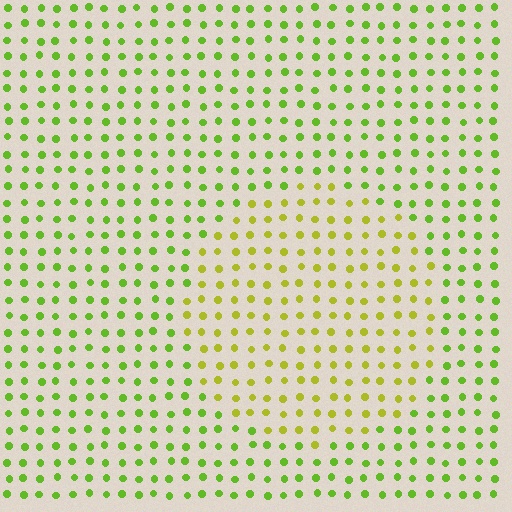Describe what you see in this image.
The image is filled with small lime elements in a uniform arrangement. A circle-shaped region is visible where the elements are tinted to a slightly different hue, forming a subtle color boundary.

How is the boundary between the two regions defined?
The boundary is defined purely by a slight shift in hue (about 30 degrees). Spacing, size, and orientation are identical on both sides.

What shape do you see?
I see a circle.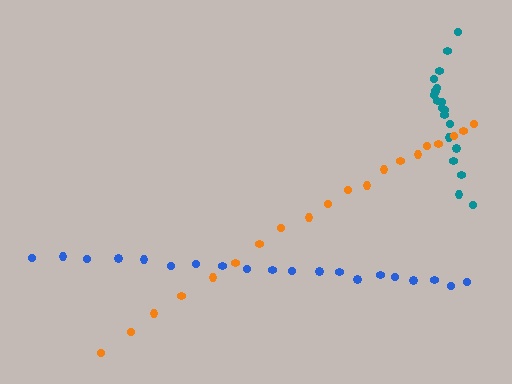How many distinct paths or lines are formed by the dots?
There are 3 distinct paths.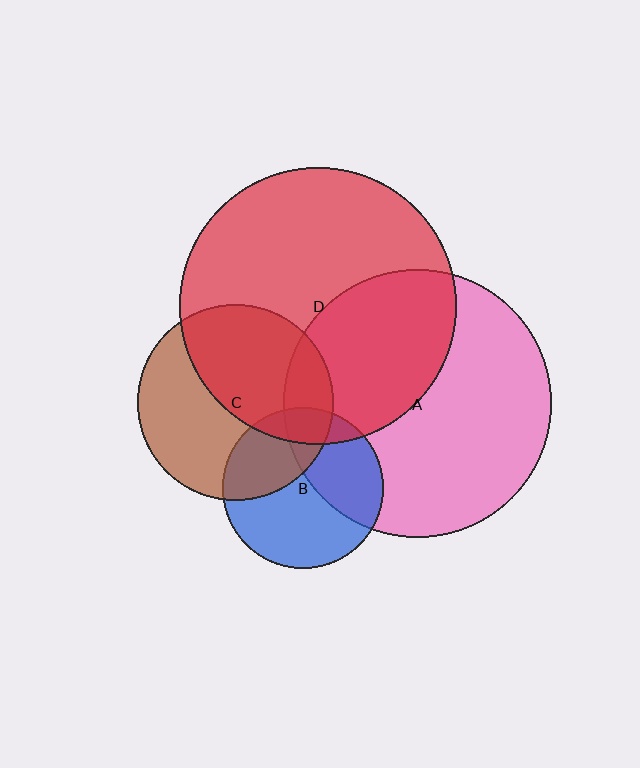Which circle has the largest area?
Circle D (red).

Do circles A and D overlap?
Yes.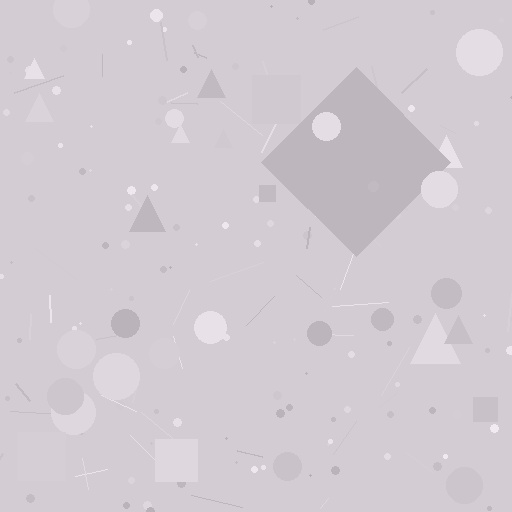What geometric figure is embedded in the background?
A diamond is embedded in the background.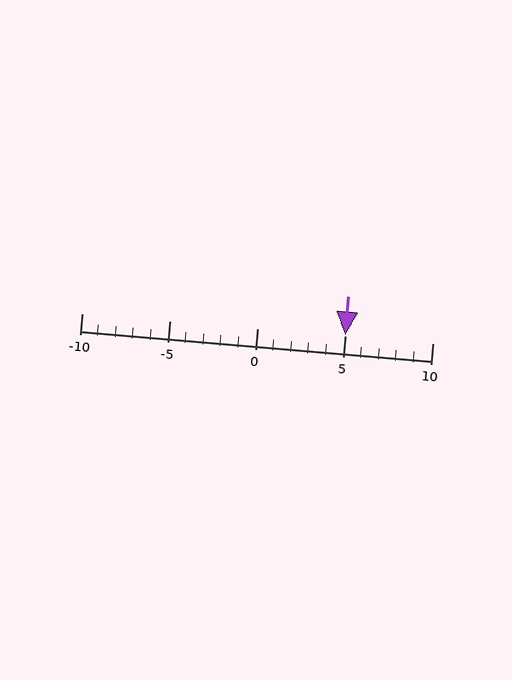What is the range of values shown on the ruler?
The ruler shows values from -10 to 10.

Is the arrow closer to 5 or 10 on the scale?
The arrow is closer to 5.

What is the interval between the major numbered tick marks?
The major tick marks are spaced 5 units apart.